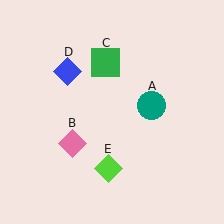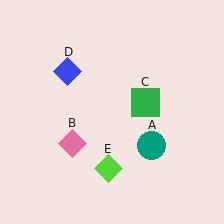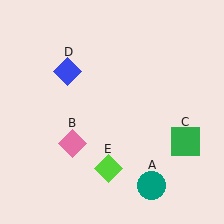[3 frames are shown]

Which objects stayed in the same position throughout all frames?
Pink diamond (object B) and blue diamond (object D) and lime diamond (object E) remained stationary.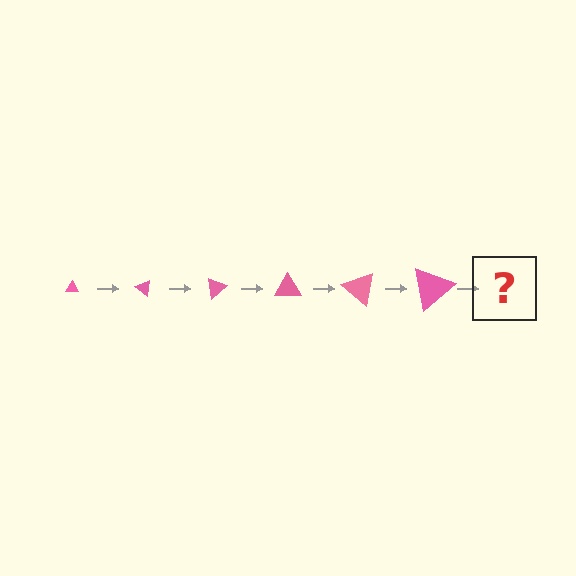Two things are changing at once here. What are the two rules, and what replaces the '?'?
The two rules are that the triangle grows larger each step and it rotates 40 degrees each step. The '?' should be a triangle, larger than the previous one and rotated 240 degrees from the start.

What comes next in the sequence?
The next element should be a triangle, larger than the previous one and rotated 240 degrees from the start.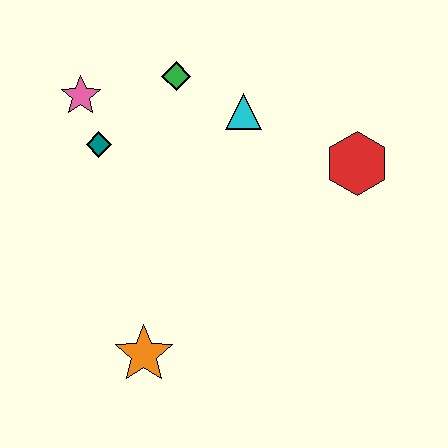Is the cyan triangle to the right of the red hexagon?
No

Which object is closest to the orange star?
The teal diamond is closest to the orange star.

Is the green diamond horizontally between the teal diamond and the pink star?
No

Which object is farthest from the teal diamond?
The red hexagon is farthest from the teal diamond.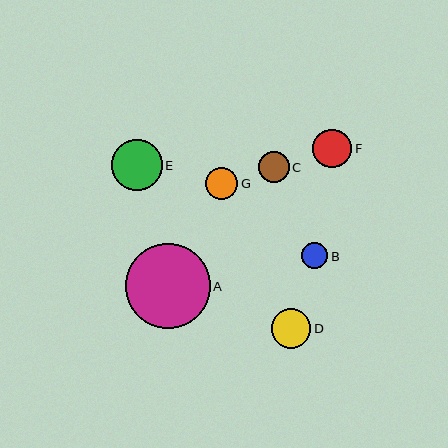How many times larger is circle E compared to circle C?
Circle E is approximately 1.6 times the size of circle C.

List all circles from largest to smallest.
From largest to smallest: A, E, D, F, G, C, B.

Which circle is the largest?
Circle A is the largest with a size of approximately 85 pixels.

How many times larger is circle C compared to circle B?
Circle C is approximately 1.2 times the size of circle B.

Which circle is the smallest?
Circle B is the smallest with a size of approximately 26 pixels.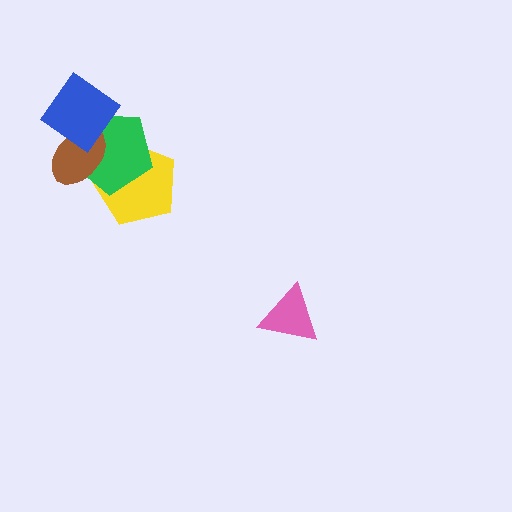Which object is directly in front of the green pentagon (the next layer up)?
The brown ellipse is directly in front of the green pentagon.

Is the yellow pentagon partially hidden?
Yes, it is partially covered by another shape.